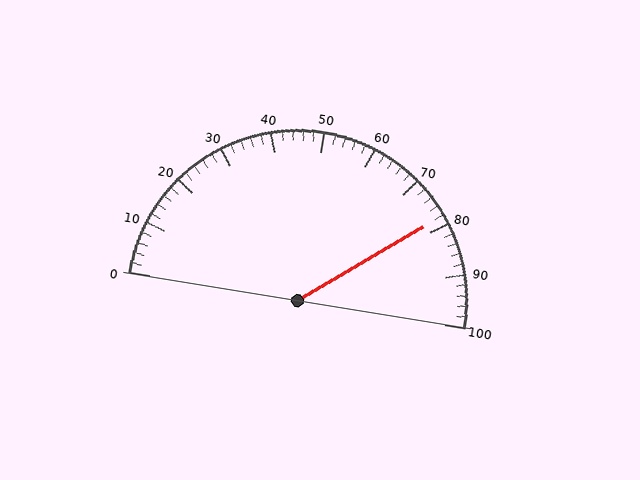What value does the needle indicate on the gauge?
The needle indicates approximately 78.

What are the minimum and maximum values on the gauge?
The gauge ranges from 0 to 100.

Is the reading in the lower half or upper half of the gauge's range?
The reading is in the upper half of the range (0 to 100).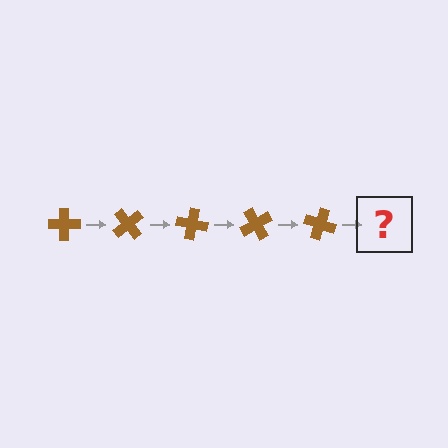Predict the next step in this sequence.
The next step is a brown cross rotated 250 degrees.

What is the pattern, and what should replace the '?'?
The pattern is that the cross rotates 50 degrees each step. The '?' should be a brown cross rotated 250 degrees.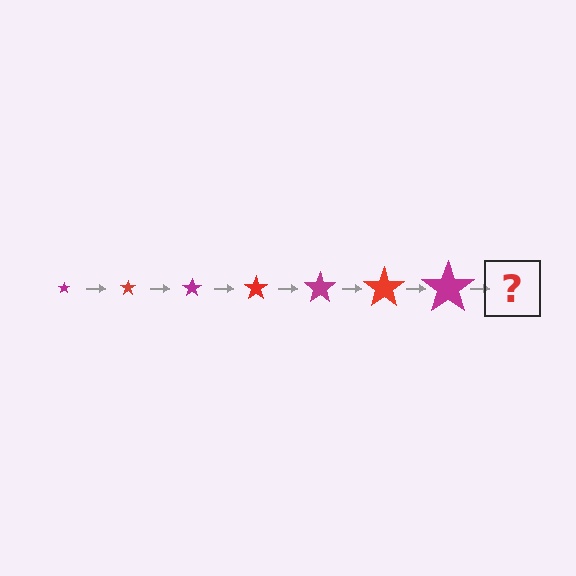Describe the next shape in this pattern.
It should be a red star, larger than the previous one.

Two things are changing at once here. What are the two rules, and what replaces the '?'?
The two rules are that the star grows larger each step and the color cycles through magenta and red. The '?' should be a red star, larger than the previous one.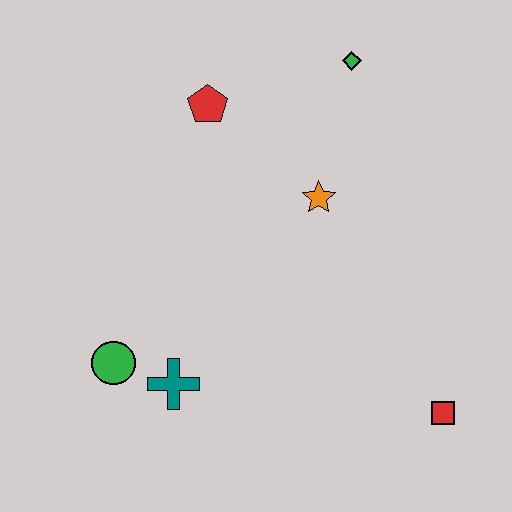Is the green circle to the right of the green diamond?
No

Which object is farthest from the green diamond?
The green circle is farthest from the green diamond.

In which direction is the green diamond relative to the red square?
The green diamond is above the red square.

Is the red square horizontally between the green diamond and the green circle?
No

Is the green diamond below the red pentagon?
No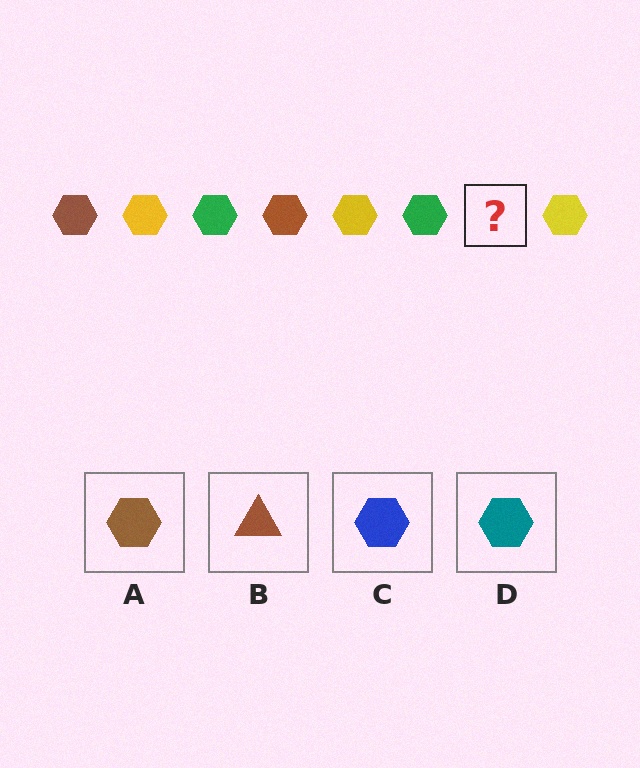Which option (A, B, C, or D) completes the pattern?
A.